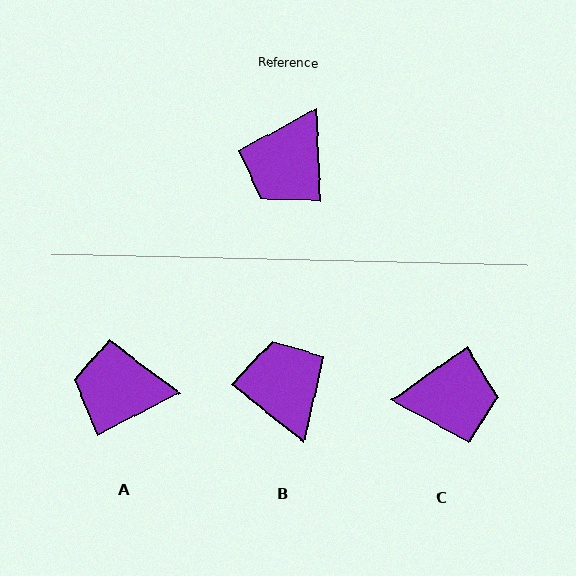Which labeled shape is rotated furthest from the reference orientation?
B, about 132 degrees away.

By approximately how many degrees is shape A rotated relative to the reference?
Approximately 65 degrees clockwise.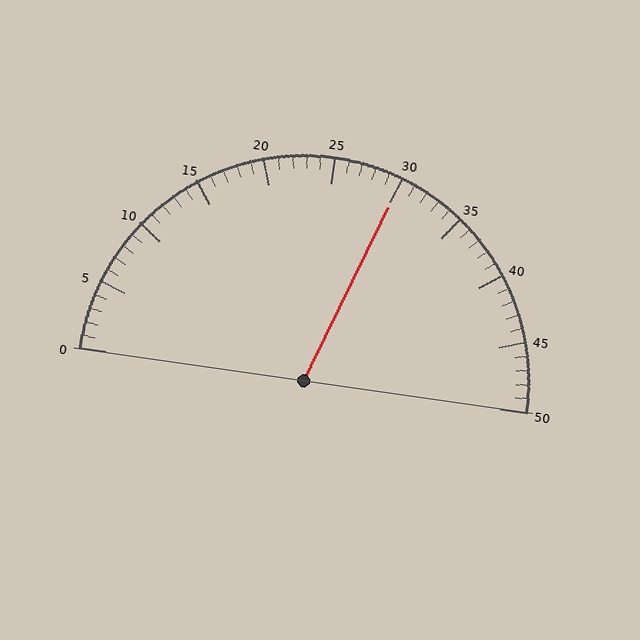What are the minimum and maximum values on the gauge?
The gauge ranges from 0 to 50.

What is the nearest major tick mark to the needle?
The nearest major tick mark is 30.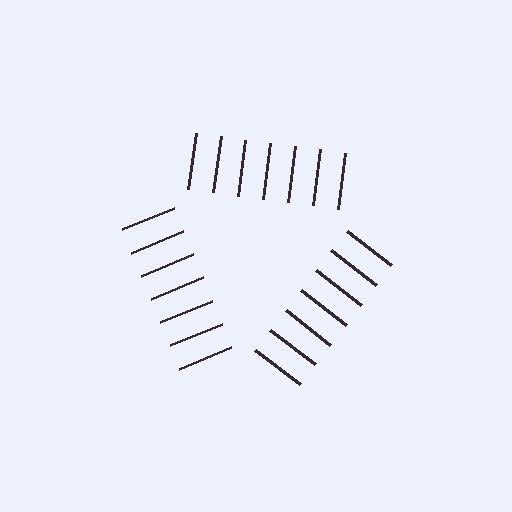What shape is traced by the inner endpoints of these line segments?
An illusory triangle — the line segments terminate on its edges but no continuous stroke is drawn.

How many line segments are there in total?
21 — 7 along each of the 3 edges.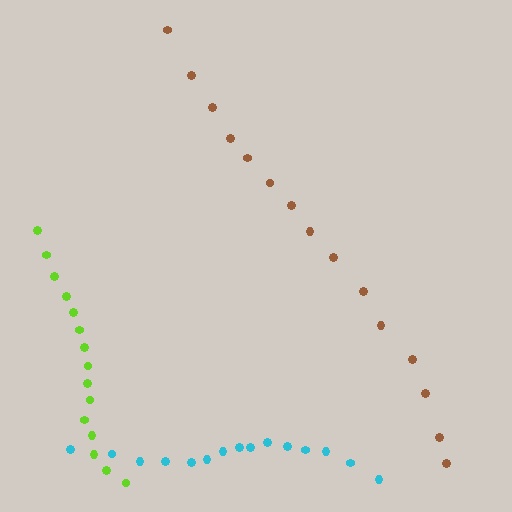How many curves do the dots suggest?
There are 3 distinct paths.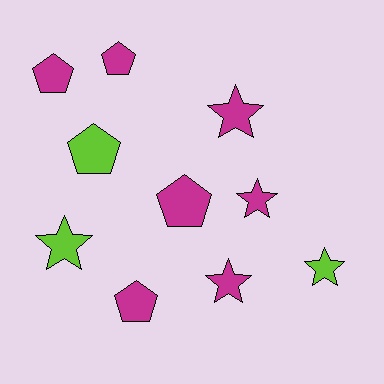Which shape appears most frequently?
Pentagon, with 5 objects.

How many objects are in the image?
There are 10 objects.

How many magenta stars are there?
There are 3 magenta stars.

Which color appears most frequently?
Magenta, with 7 objects.